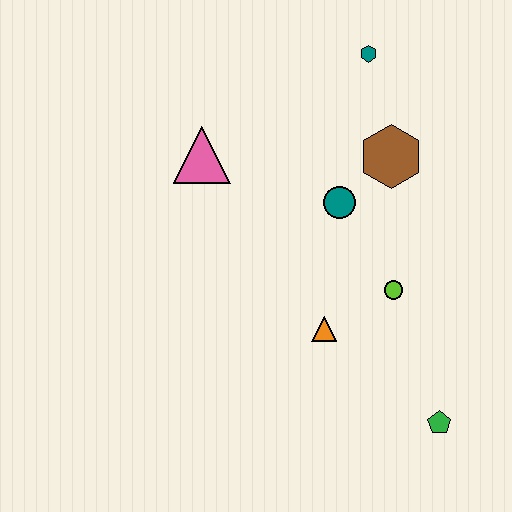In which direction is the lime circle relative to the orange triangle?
The lime circle is to the right of the orange triangle.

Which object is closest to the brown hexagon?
The teal circle is closest to the brown hexagon.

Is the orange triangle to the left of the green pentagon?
Yes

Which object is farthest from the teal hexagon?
The green pentagon is farthest from the teal hexagon.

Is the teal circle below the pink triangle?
Yes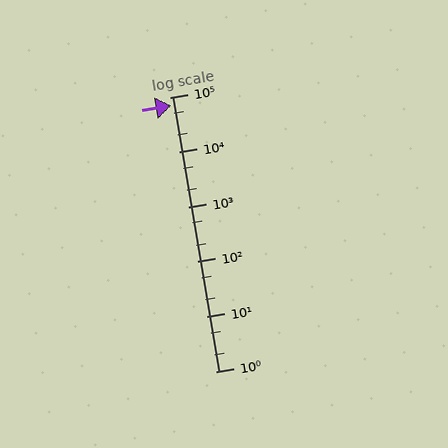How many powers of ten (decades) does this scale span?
The scale spans 5 decades, from 1 to 100000.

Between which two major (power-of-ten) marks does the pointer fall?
The pointer is between 10000 and 100000.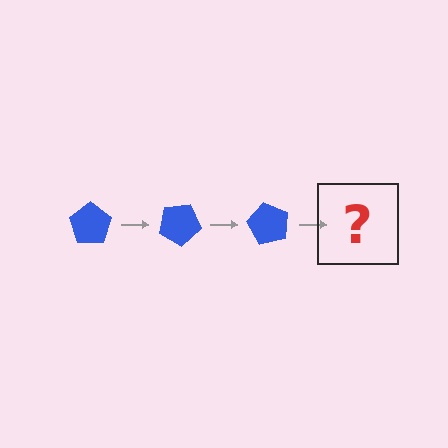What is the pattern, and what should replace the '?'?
The pattern is that the pentagon rotates 30 degrees each step. The '?' should be a blue pentagon rotated 90 degrees.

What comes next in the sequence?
The next element should be a blue pentagon rotated 90 degrees.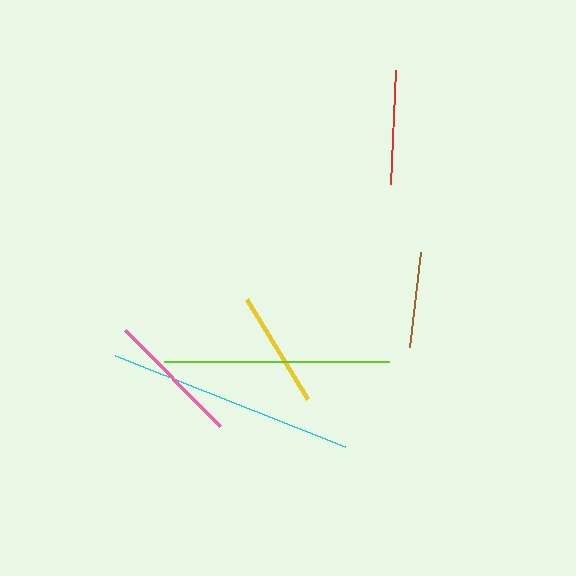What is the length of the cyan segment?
The cyan segment is approximately 247 pixels long.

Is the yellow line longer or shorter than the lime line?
The lime line is longer than the yellow line.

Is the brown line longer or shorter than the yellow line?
The yellow line is longer than the brown line.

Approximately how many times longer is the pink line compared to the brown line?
The pink line is approximately 1.4 times the length of the brown line.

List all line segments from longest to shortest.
From longest to shortest: cyan, lime, pink, yellow, red, brown.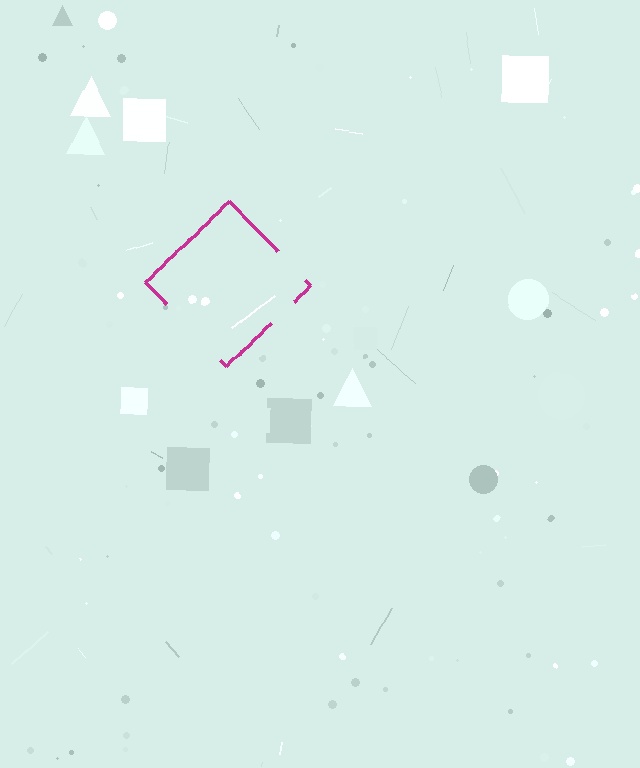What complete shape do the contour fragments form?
The contour fragments form a diamond.